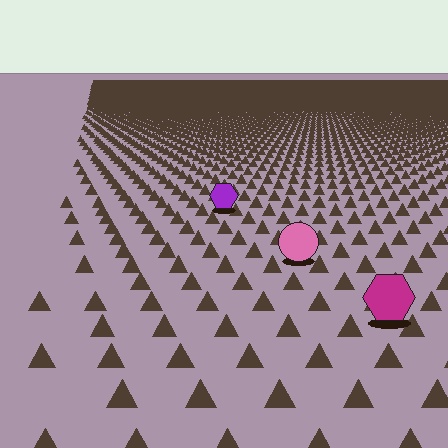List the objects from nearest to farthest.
From nearest to farthest: the magenta hexagon, the pink circle, the purple hexagon.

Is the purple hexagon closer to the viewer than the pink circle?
No. The pink circle is closer — you can tell from the texture gradient: the ground texture is coarser near it.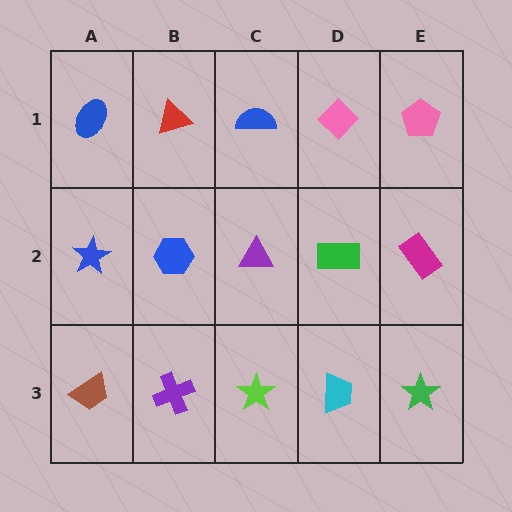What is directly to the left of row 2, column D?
A purple triangle.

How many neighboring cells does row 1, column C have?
3.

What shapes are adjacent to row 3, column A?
A blue star (row 2, column A), a purple cross (row 3, column B).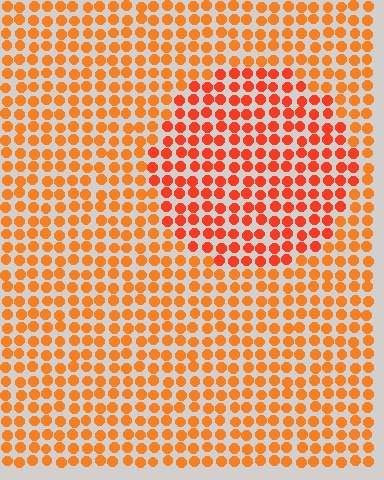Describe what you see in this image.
The image is filled with small orange elements in a uniform arrangement. A circle-shaped region is visible where the elements are tinted to a slightly different hue, forming a subtle color boundary.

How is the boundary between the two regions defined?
The boundary is defined purely by a slight shift in hue (about 19 degrees). Spacing, size, and orientation are identical on both sides.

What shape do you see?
I see a circle.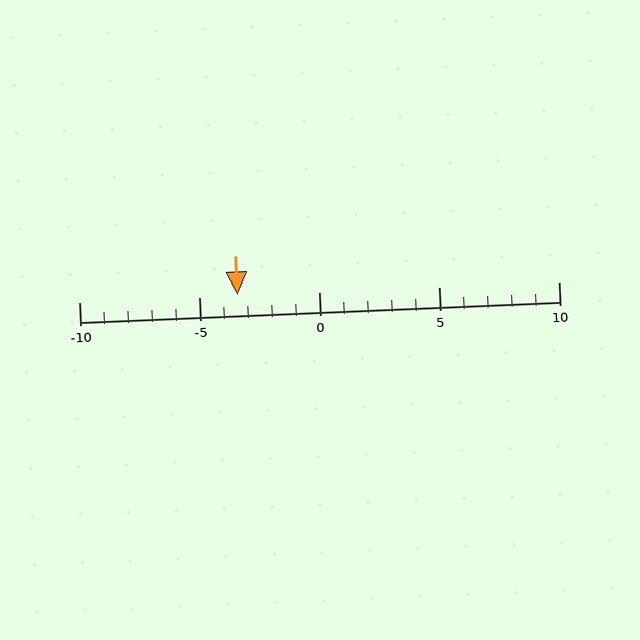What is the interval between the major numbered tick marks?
The major tick marks are spaced 5 units apart.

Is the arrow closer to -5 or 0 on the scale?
The arrow is closer to -5.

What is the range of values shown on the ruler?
The ruler shows values from -10 to 10.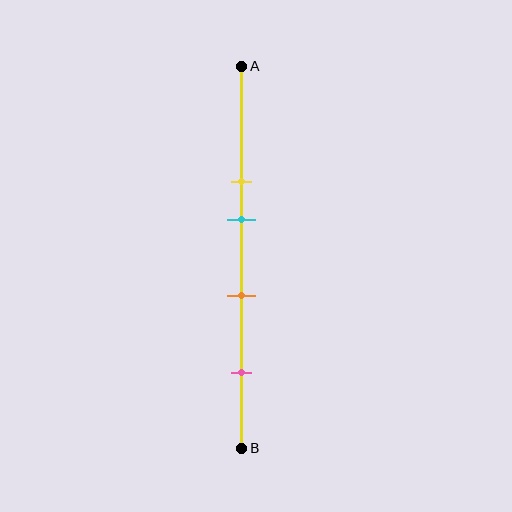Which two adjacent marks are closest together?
The yellow and cyan marks are the closest adjacent pair.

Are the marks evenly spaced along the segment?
No, the marks are not evenly spaced.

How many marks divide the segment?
There are 4 marks dividing the segment.